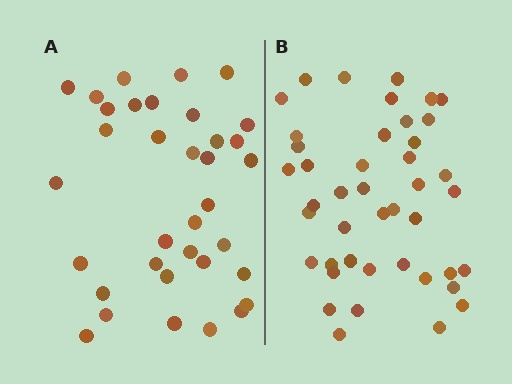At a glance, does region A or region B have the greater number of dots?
Region B (the right region) has more dots.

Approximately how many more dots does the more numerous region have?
Region B has roughly 8 or so more dots than region A.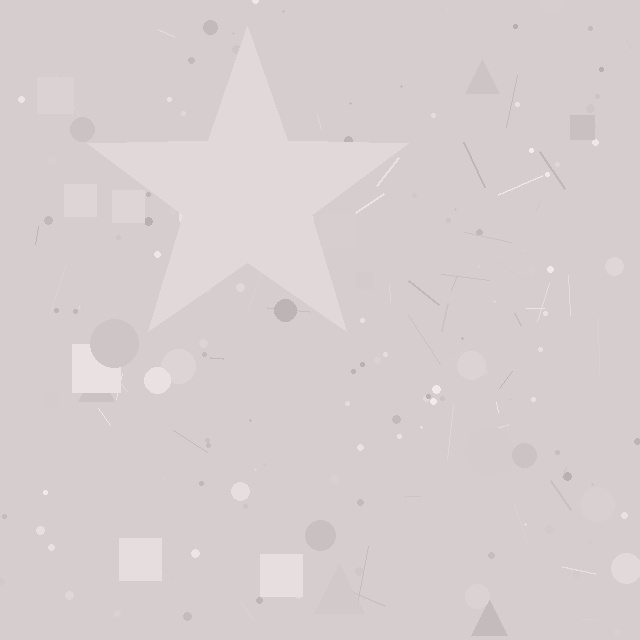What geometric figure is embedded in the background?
A star is embedded in the background.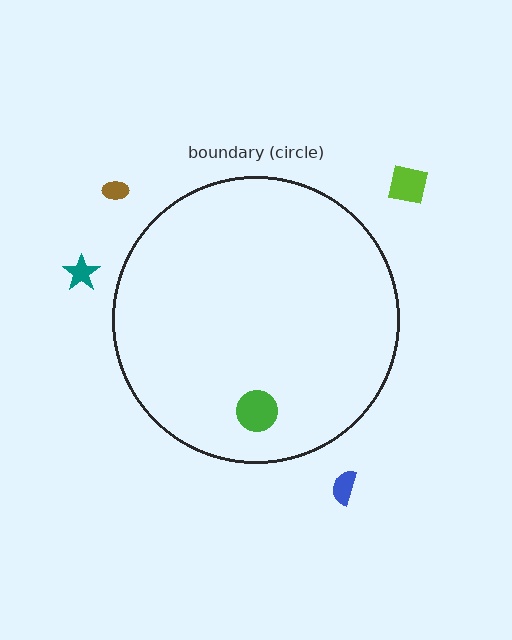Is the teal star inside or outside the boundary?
Outside.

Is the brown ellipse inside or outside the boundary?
Outside.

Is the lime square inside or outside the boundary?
Outside.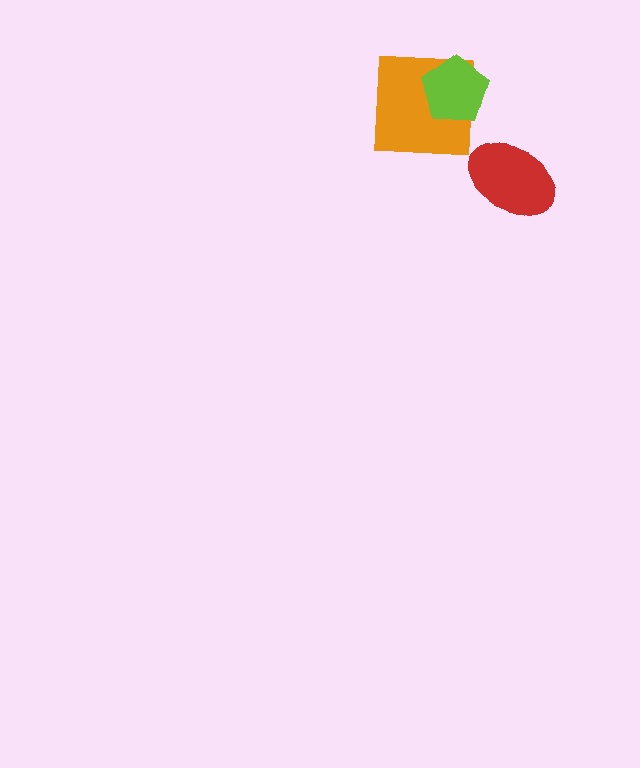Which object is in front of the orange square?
The lime pentagon is in front of the orange square.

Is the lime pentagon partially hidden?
No, no other shape covers it.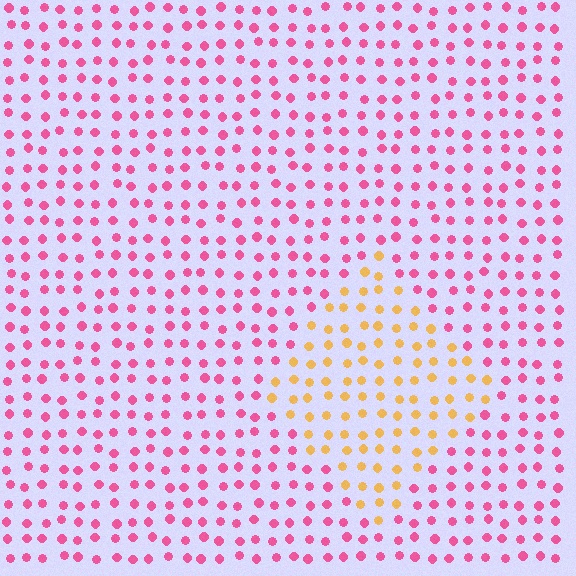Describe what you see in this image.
The image is filled with small pink elements in a uniform arrangement. A diamond-shaped region is visible where the elements are tinted to a slightly different hue, forming a subtle color boundary.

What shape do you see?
I see a diamond.